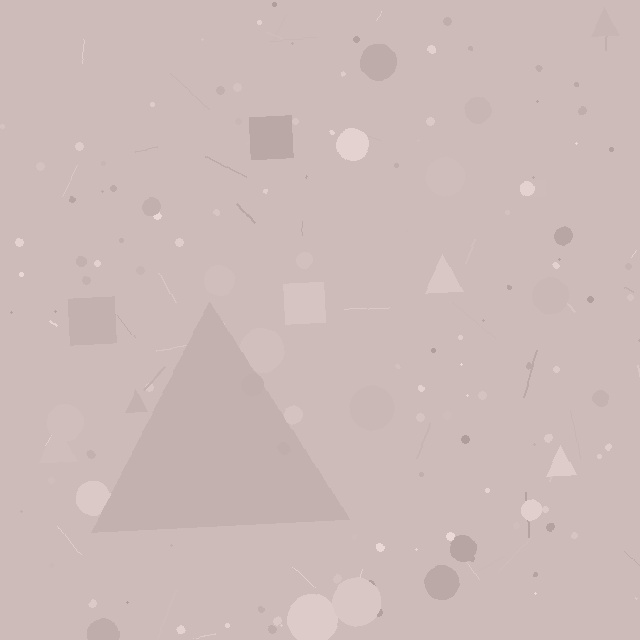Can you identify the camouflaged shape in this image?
The camouflaged shape is a triangle.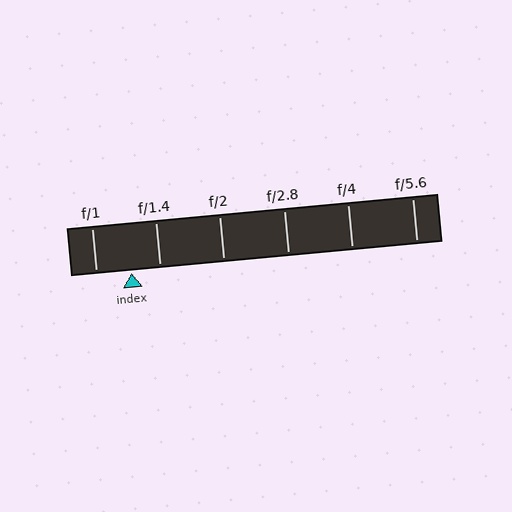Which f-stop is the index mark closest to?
The index mark is closest to f/1.4.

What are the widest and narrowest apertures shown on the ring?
The widest aperture shown is f/1 and the narrowest is f/5.6.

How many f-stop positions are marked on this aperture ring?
There are 6 f-stop positions marked.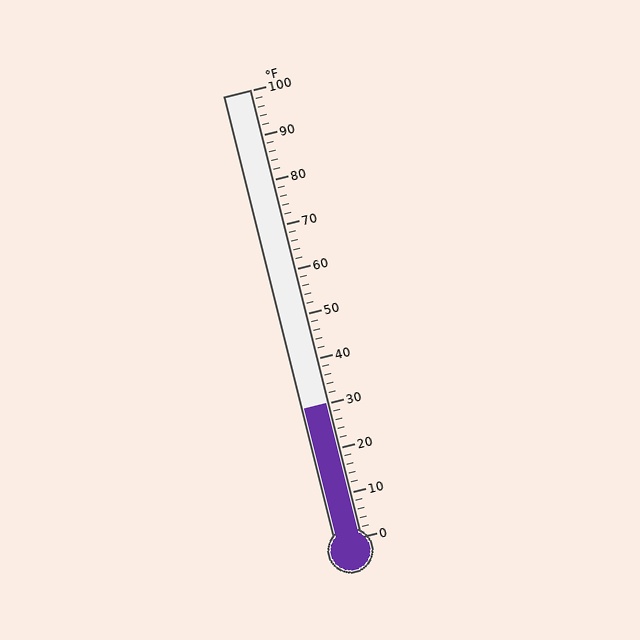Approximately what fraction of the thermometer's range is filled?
The thermometer is filled to approximately 30% of its range.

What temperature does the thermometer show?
The thermometer shows approximately 30°F.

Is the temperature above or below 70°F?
The temperature is below 70°F.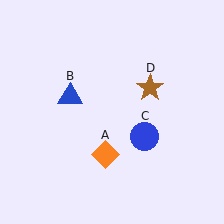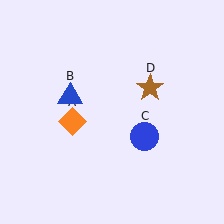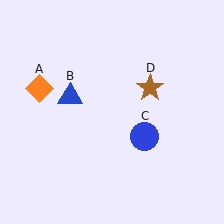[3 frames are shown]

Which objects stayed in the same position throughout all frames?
Blue triangle (object B) and blue circle (object C) and brown star (object D) remained stationary.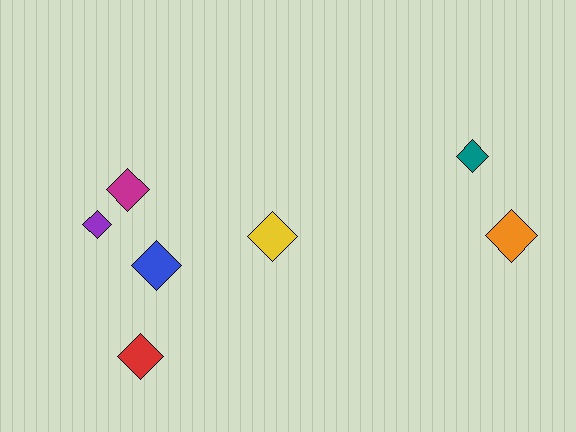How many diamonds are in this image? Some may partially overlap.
There are 7 diamonds.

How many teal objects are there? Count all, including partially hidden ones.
There is 1 teal object.